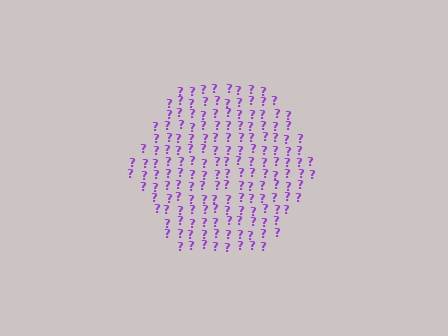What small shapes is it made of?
It is made of small question marks.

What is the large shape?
The large shape is a hexagon.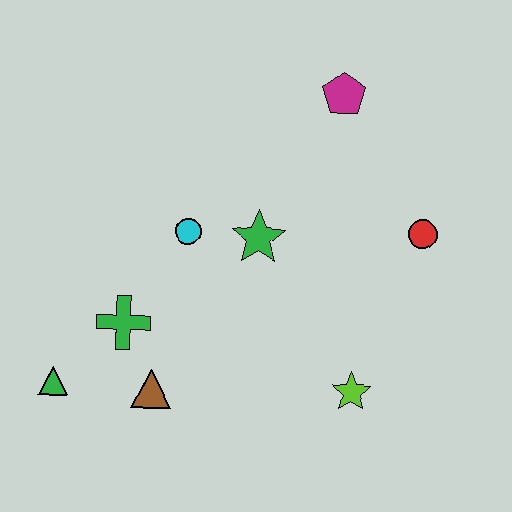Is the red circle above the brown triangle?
Yes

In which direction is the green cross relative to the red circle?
The green cross is to the left of the red circle.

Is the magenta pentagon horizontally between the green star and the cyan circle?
No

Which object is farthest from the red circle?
The green triangle is farthest from the red circle.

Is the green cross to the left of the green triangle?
No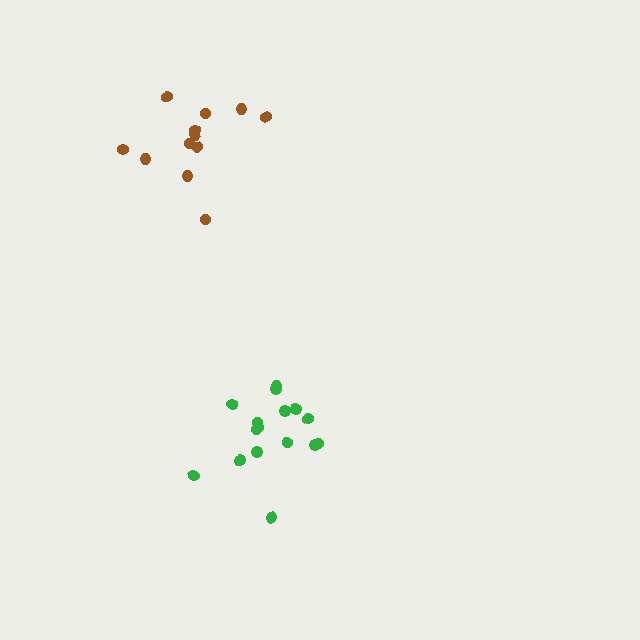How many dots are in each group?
Group 1: 16 dots, Group 2: 12 dots (28 total).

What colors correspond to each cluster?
The clusters are colored: green, brown.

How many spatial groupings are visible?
There are 2 spatial groupings.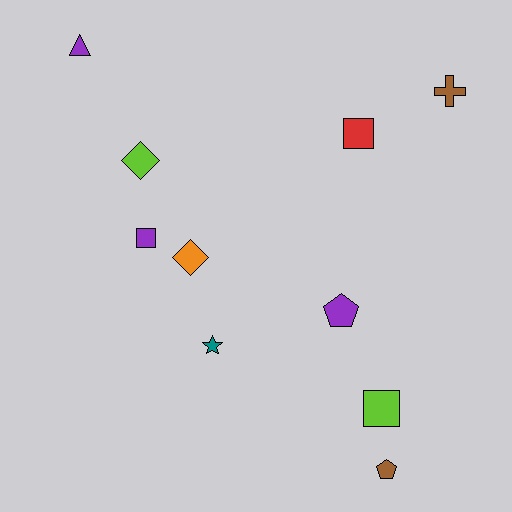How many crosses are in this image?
There is 1 cross.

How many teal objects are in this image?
There is 1 teal object.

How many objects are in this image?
There are 10 objects.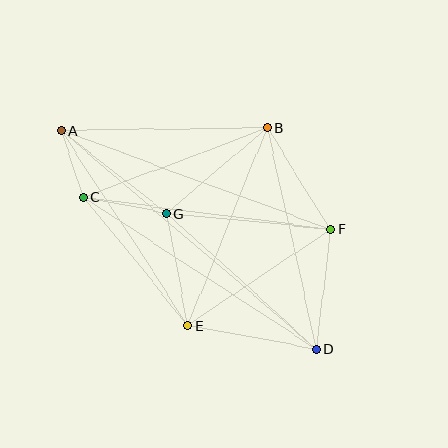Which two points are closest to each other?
Points A and C are closest to each other.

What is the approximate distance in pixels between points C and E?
The distance between C and E is approximately 166 pixels.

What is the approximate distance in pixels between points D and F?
The distance between D and F is approximately 121 pixels.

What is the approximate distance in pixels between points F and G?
The distance between F and G is approximately 165 pixels.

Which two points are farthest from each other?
Points A and D are farthest from each other.